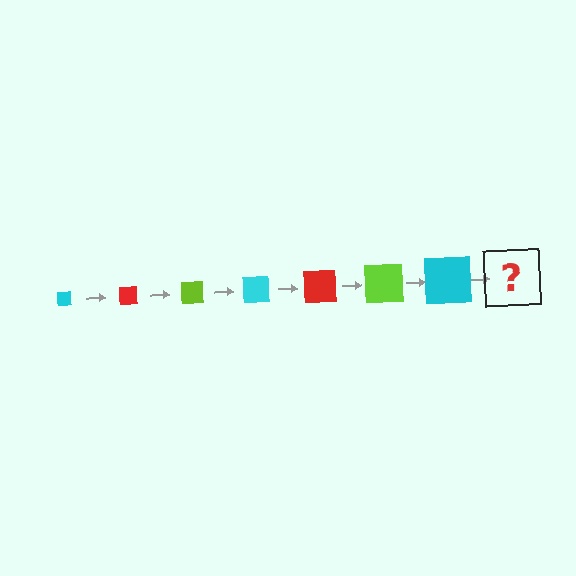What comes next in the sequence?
The next element should be a red square, larger than the previous one.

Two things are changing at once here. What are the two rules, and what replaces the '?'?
The two rules are that the square grows larger each step and the color cycles through cyan, red, and lime. The '?' should be a red square, larger than the previous one.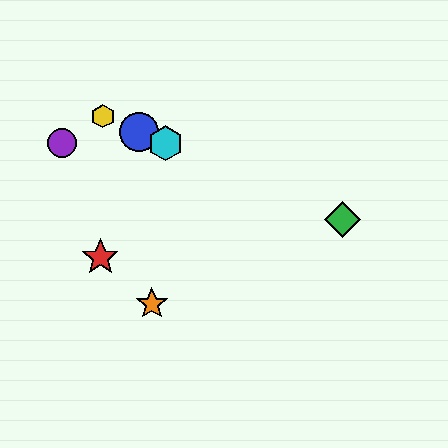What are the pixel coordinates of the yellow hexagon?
The yellow hexagon is at (103, 116).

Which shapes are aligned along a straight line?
The blue circle, the green diamond, the yellow hexagon, the cyan hexagon are aligned along a straight line.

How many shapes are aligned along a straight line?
4 shapes (the blue circle, the green diamond, the yellow hexagon, the cyan hexagon) are aligned along a straight line.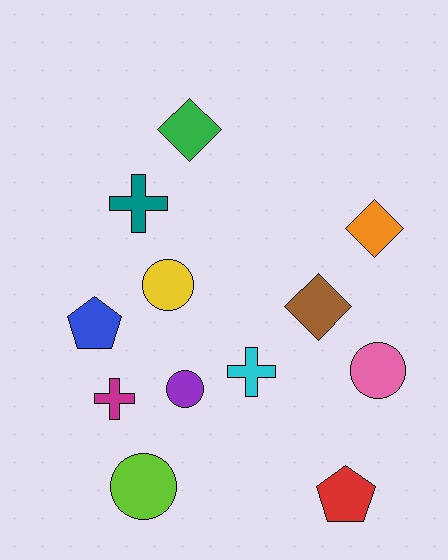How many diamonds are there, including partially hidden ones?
There are 3 diamonds.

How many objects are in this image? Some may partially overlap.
There are 12 objects.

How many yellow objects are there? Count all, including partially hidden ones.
There is 1 yellow object.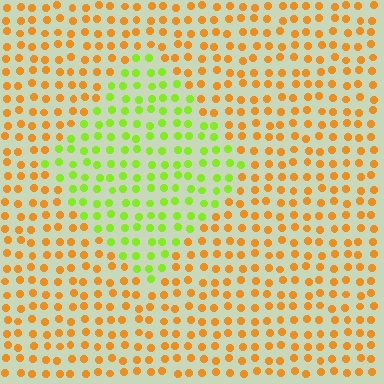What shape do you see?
I see a diamond.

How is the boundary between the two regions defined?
The boundary is defined purely by a slight shift in hue (about 59 degrees). Spacing, size, and orientation are identical on both sides.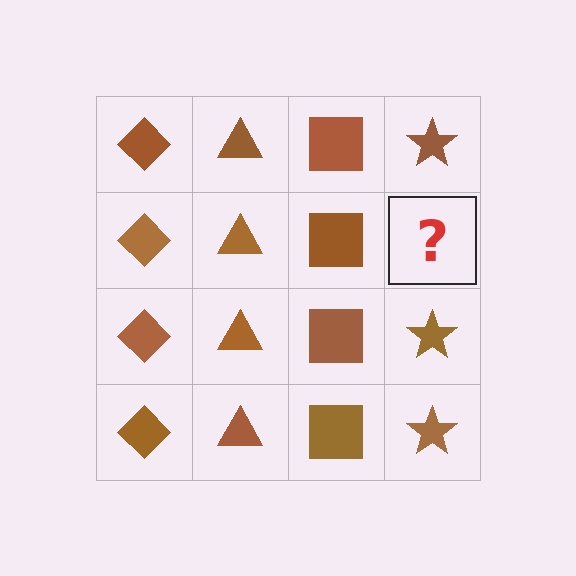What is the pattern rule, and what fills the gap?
The rule is that each column has a consistent shape. The gap should be filled with a brown star.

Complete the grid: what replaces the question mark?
The question mark should be replaced with a brown star.